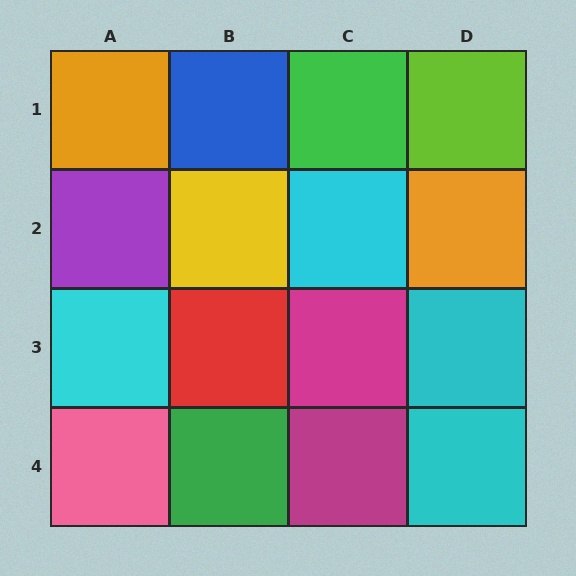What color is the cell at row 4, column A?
Pink.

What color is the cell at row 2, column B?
Yellow.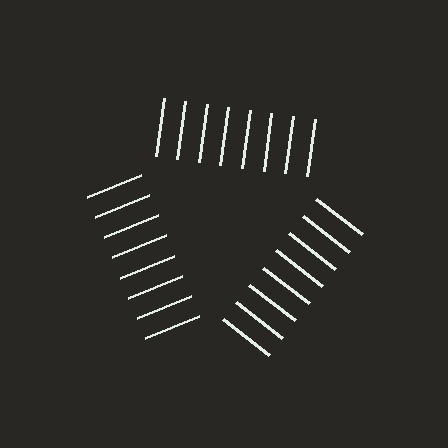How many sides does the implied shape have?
3 sides — the line-ends trace a triangle.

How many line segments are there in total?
24 — 8 along each of the 3 edges.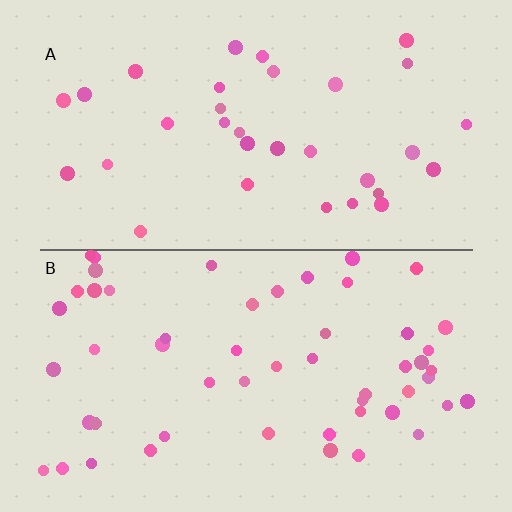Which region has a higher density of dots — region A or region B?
B (the bottom).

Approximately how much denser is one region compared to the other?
Approximately 1.6× — region B over region A.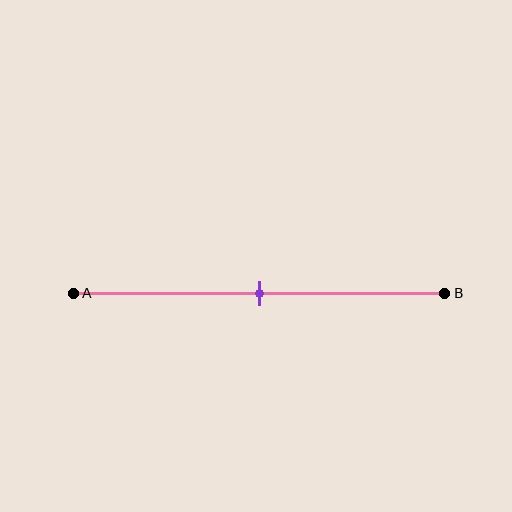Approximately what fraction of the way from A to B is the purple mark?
The purple mark is approximately 50% of the way from A to B.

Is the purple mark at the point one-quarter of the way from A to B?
No, the mark is at about 50% from A, not at the 25% one-quarter point.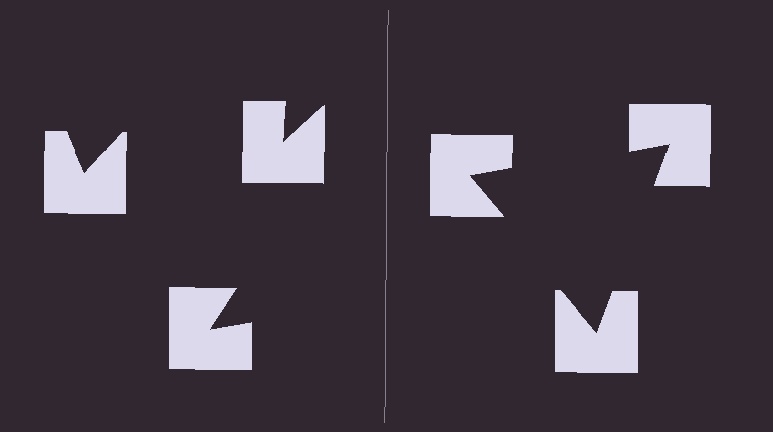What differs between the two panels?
The notched squares are positioned identically on both sides; only the wedge orientations differ. On the right they align to a triangle; on the left they are misaligned.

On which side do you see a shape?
An illusory triangle appears on the right side. On the left side the wedge cuts are rotated, so no coherent shape forms.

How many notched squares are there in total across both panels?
6 — 3 on each side.